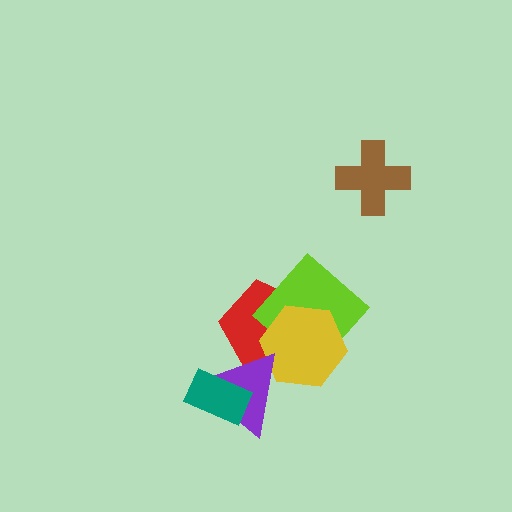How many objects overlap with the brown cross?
0 objects overlap with the brown cross.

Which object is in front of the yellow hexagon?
The purple triangle is in front of the yellow hexagon.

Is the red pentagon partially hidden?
Yes, it is partially covered by another shape.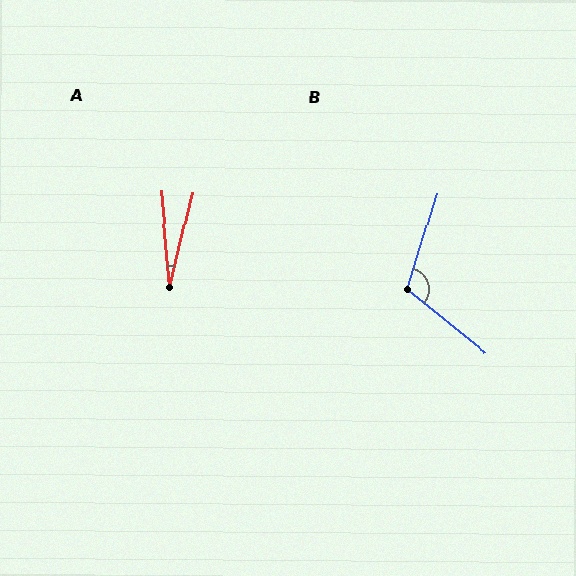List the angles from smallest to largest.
A (19°), B (111°).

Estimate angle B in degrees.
Approximately 111 degrees.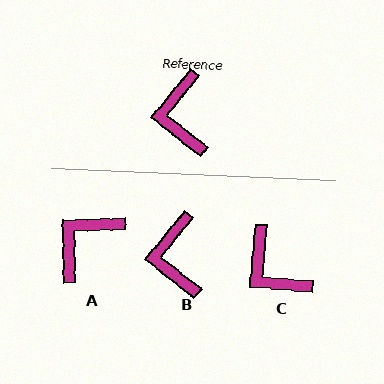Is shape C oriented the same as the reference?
No, it is off by about 33 degrees.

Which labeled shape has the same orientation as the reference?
B.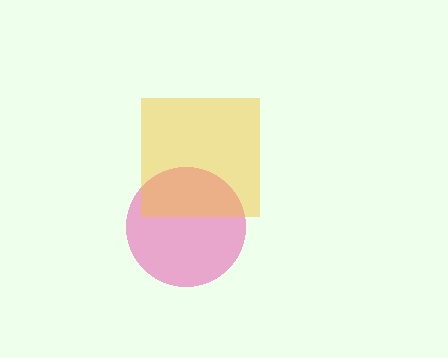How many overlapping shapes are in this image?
There are 2 overlapping shapes in the image.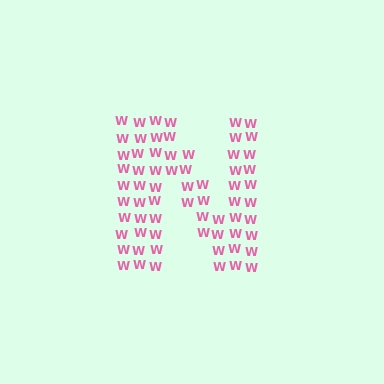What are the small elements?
The small elements are letter W's.